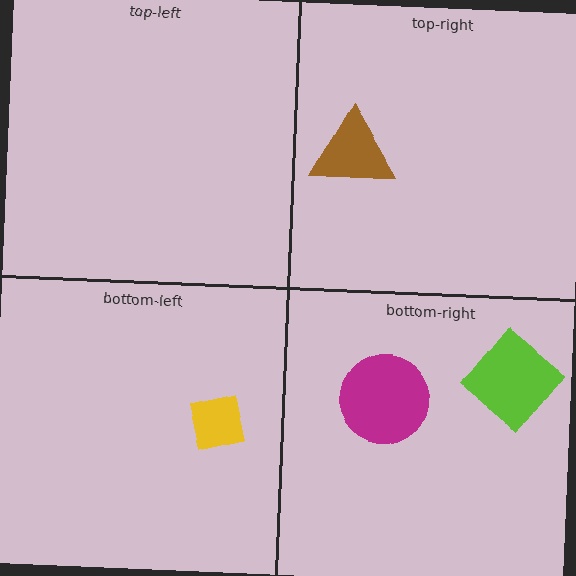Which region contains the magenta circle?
The bottom-right region.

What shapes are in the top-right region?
The brown triangle.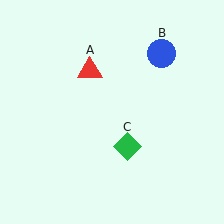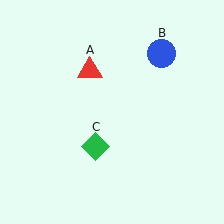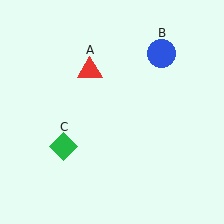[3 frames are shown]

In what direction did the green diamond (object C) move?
The green diamond (object C) moved left.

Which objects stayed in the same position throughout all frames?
Red triangle (object A) and blue circle (object B) remained stationary.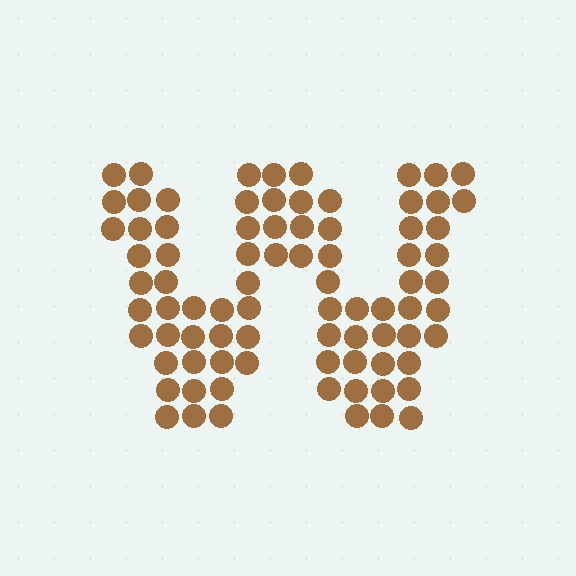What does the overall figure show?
The overall figure shows the letter W.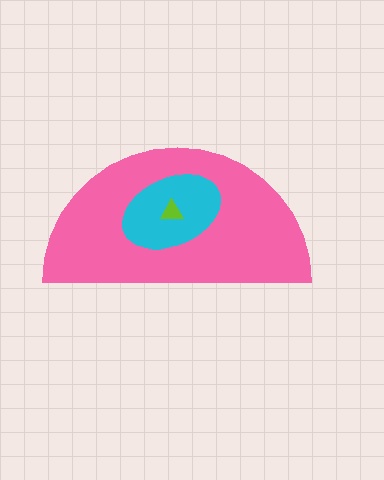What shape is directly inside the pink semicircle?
The cyan ellipse.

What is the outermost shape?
The pink semicircle.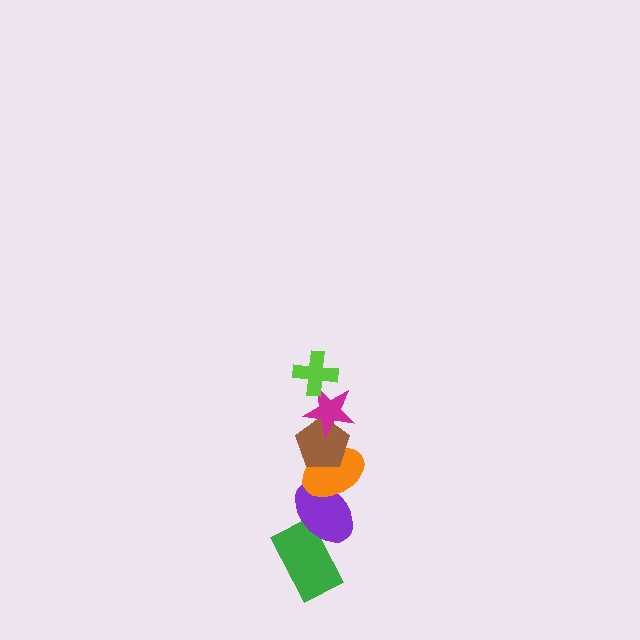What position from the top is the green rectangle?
The green rectangle is 6th from the top.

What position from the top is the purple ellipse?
The purple ellipse is 5th from the top.